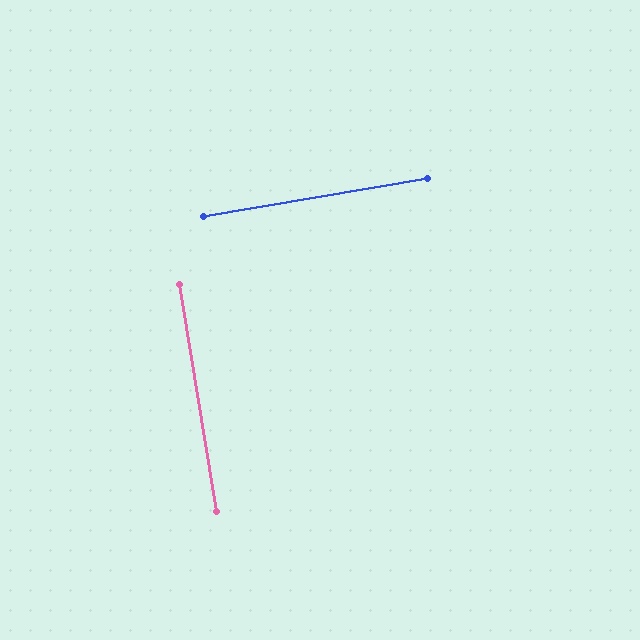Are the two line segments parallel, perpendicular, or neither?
Perpendicular — they meet at approximately 90°.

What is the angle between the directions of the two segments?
Approximately 90 degrees.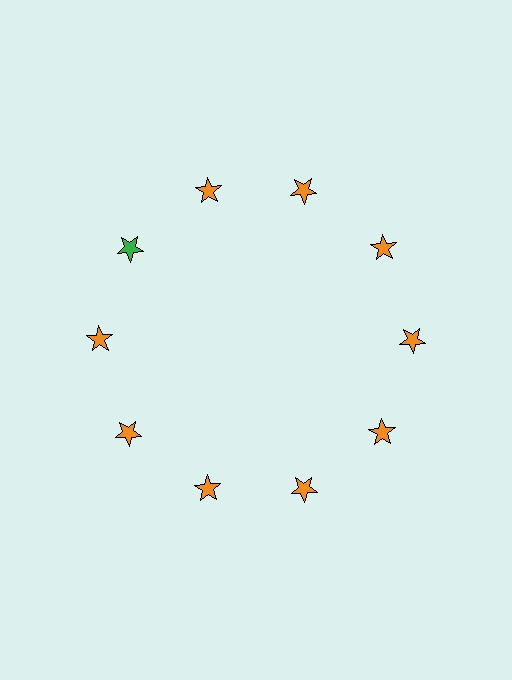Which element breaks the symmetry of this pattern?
The green star at roughly the 10 o'clock position breaks the symmetry. All other shapes are orange stars.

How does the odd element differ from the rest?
It has a different color: green instead of orange.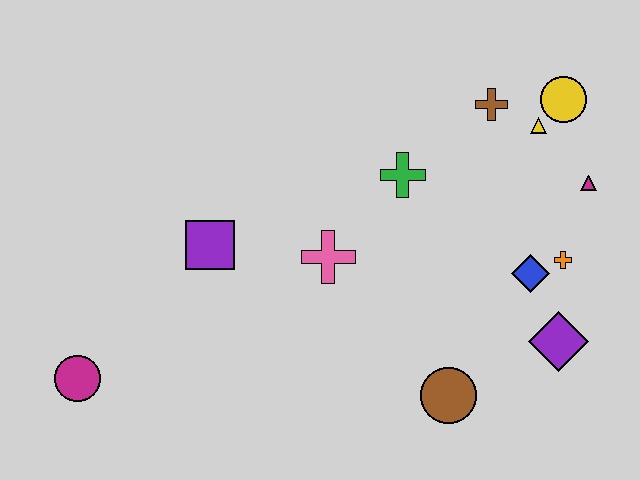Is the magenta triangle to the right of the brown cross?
Yes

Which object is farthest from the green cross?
The magenta circle is farthest from the green cross.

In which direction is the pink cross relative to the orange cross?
The pink cross is to the left of the orange cross.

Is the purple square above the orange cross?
Yes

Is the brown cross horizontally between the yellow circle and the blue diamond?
No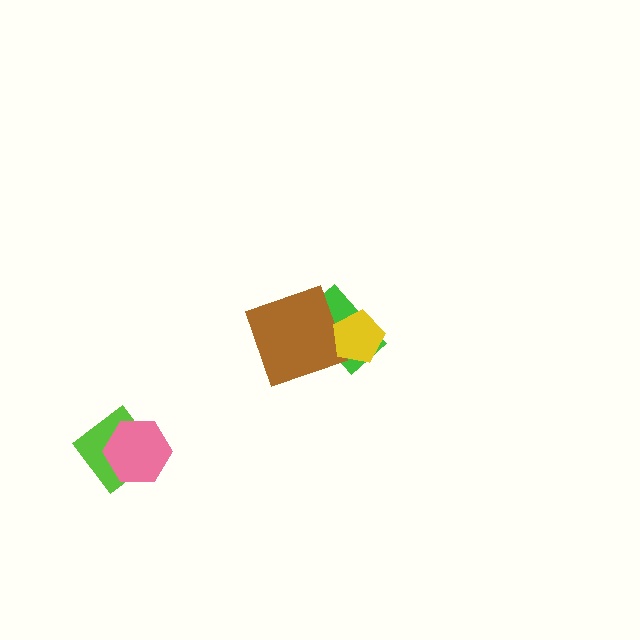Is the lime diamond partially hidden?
Yes, it is partially covered by another shape.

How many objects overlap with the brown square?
1 object overlaps with the brown square.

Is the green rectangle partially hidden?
Yes, it is partially covered by another shape.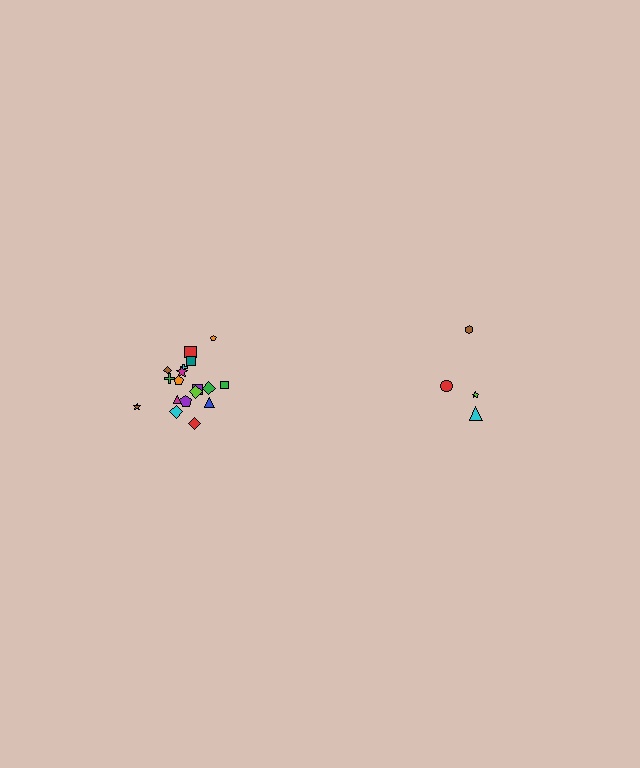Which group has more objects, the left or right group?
The left group.